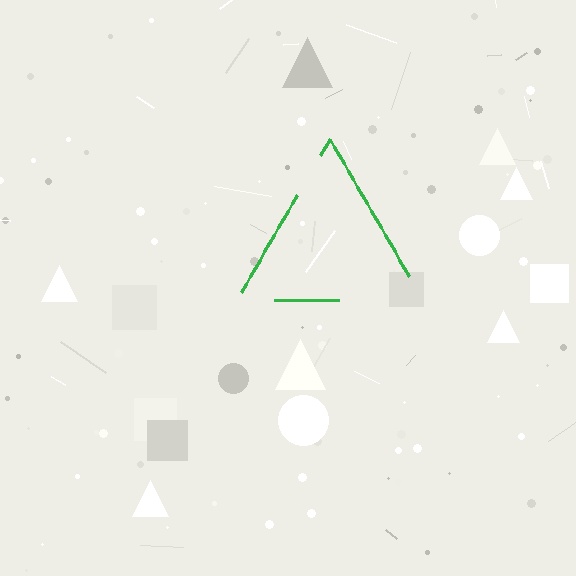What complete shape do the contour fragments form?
The contour fragments form a triangle.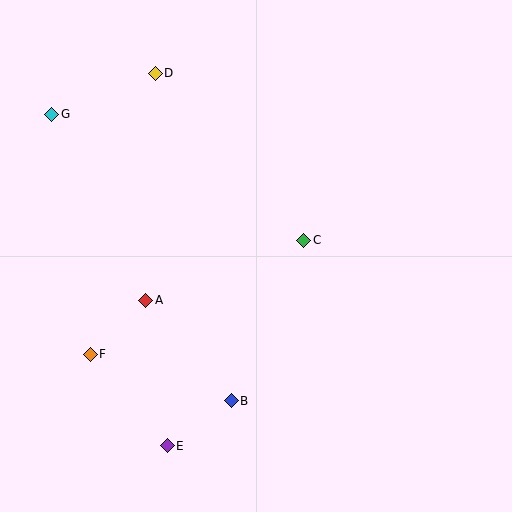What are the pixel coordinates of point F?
Point F is at (90, 354).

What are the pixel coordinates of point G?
Point G is at (52, 114).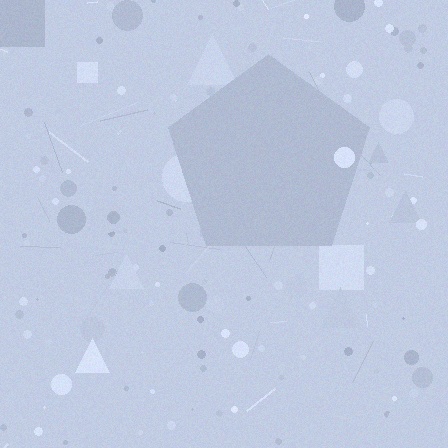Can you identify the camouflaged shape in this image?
The camouflaged shape is a pentagon.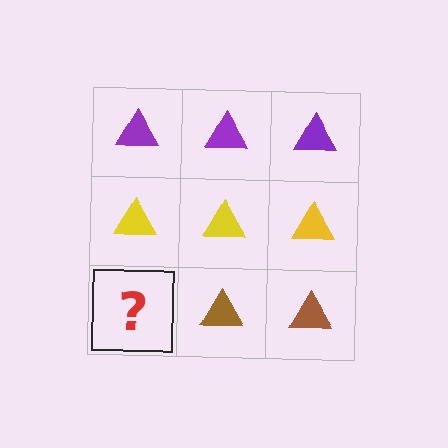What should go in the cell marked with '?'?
The missing cell should contain a brown triangle.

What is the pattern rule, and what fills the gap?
The rule is that each row has a consistent color. The gap should be filled with a brown triangle.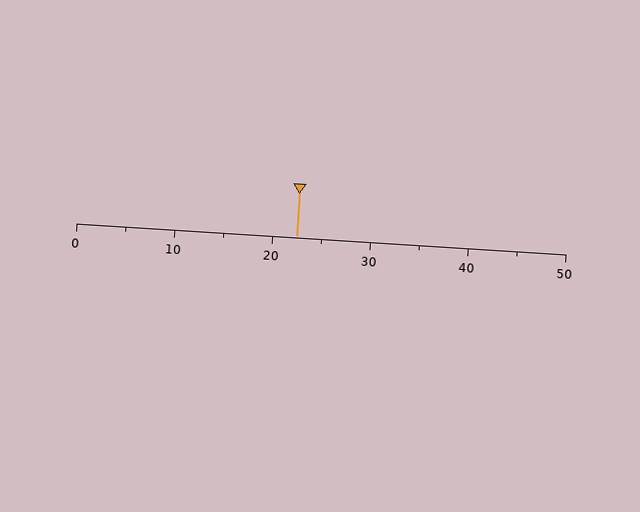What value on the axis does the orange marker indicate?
The marker indicates approximately 22.5.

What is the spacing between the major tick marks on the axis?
The major ticks are spaced 10 apart.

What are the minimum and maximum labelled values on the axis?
The axis runs from 0 to 50.